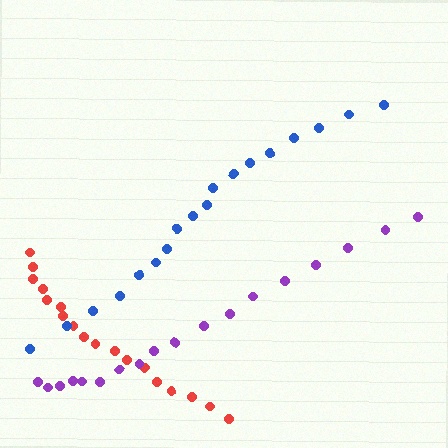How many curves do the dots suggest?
There are 3 distinct paths.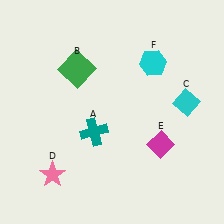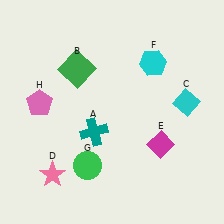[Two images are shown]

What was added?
A green circle (G), a pink pentagon (H) were added in Image 2.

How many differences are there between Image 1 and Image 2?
There are 2 differences between the two images.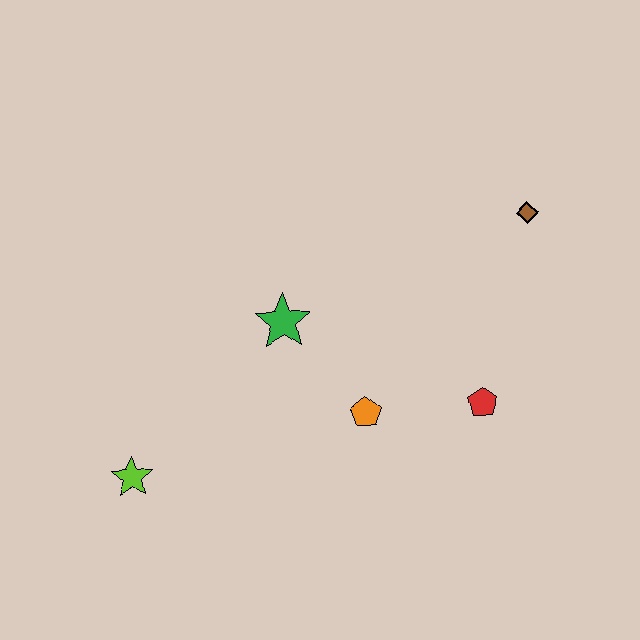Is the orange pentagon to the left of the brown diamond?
Yes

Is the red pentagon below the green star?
Yes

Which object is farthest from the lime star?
The brown diamond is farthest from the lime star.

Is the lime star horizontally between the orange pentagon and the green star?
No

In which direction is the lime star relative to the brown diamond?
The lime star is to the left of the brown diamond.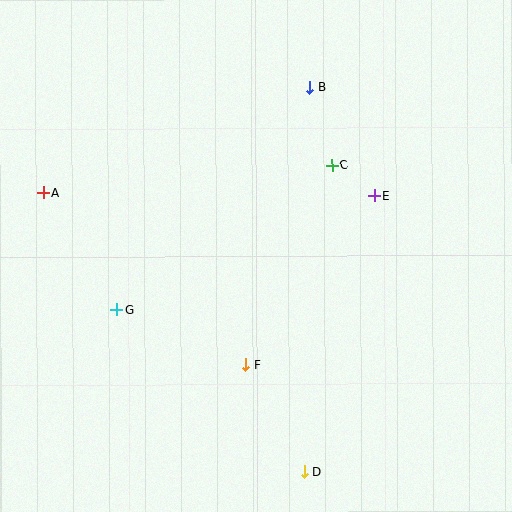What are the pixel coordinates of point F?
Point F is at (245, 365).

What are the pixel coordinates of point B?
Point B is at (310, 87).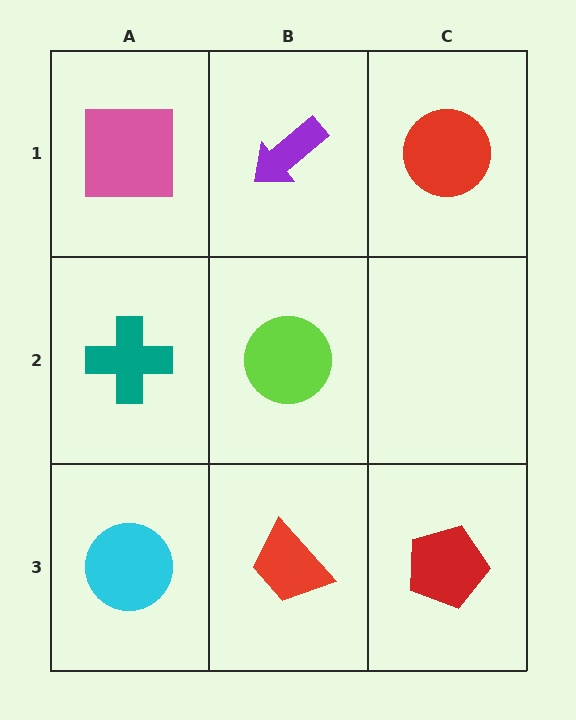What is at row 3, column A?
A cyan circle.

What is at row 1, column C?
A red circle.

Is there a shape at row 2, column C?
No, that cell is empty.